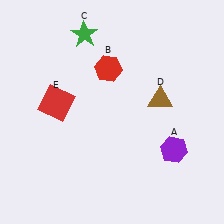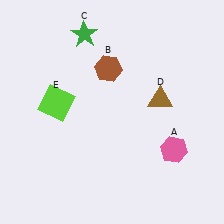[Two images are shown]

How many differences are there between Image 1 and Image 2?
There are 3 differences between the two images.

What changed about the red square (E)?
In Image 1, E is red. In Image 2, it changed to lime.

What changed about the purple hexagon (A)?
In Image 1, A is purple. In Image 2, it changed to pink.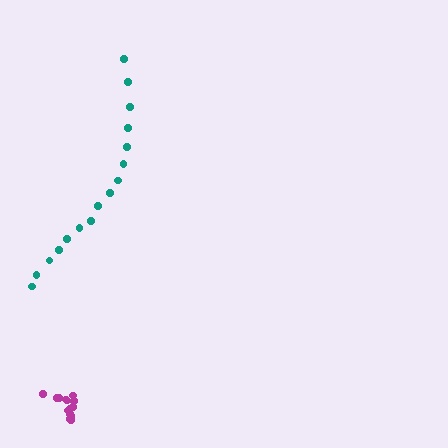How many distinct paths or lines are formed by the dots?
There are 2 distinct paths.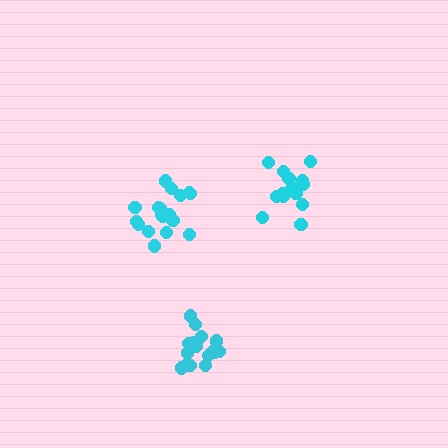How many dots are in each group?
Group 1: 14 dots, Group 2: 19 dots, Group 3: 17 dots (50 total).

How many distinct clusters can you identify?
There are 3 distinct clusters.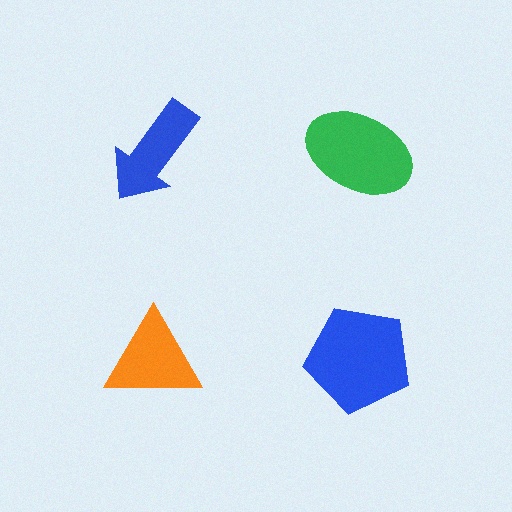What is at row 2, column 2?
A blue pentagon.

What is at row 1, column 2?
A green ellipse.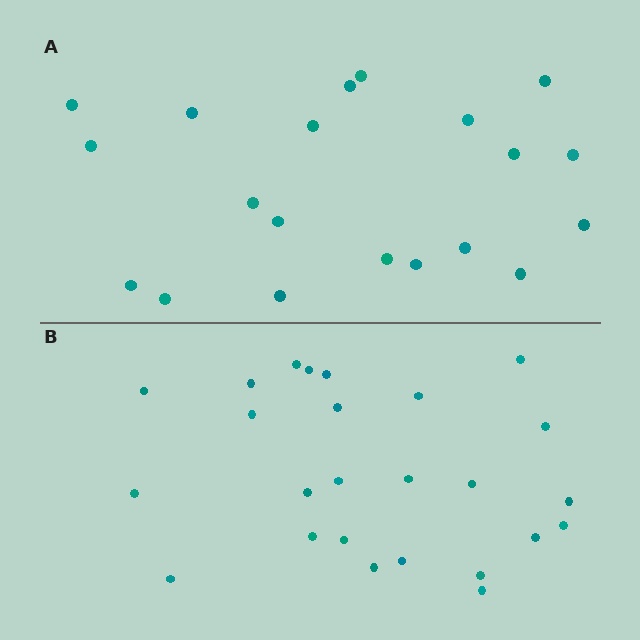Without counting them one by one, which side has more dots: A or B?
Region B (the bottom region) has more dots.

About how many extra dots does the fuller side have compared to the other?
Region B has about 5 more dots than region A.